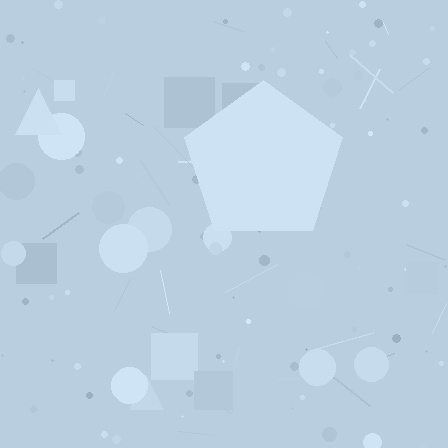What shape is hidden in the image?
A pentagon is hidden in the image.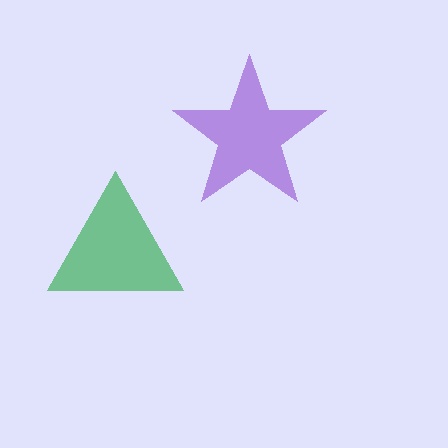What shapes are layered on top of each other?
The layered shapes are: a purple star, a green triangle.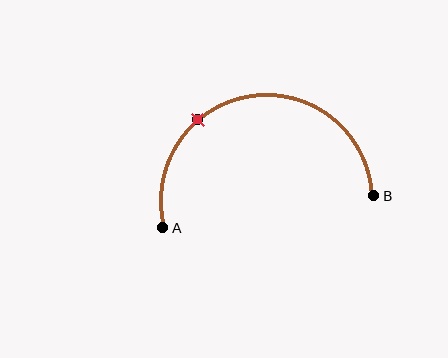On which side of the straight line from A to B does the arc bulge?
The arc bulges above the straight line connecting A and B.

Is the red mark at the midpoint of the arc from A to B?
No. The red mark lies on the arc but is closer to endpoint A. The arc midpoint would be at the point on the curve equidistant along the arc from both A and B.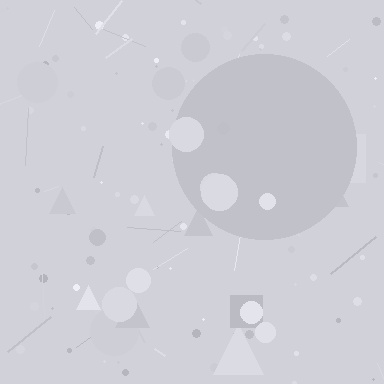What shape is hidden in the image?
A circle is hidden in the image.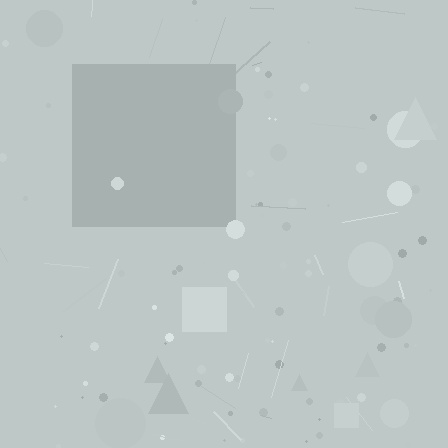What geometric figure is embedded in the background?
A square is embedded in the background.